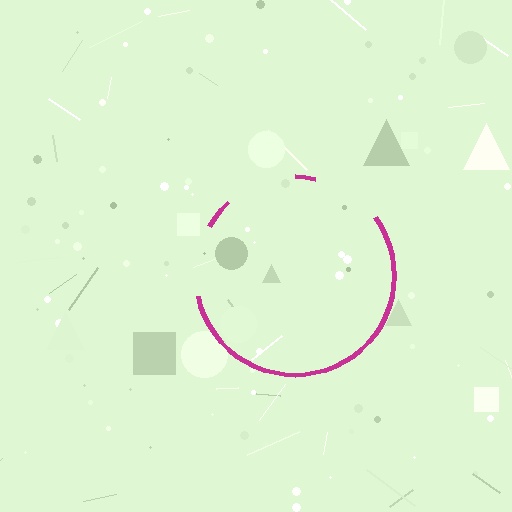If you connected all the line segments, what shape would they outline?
They would outline a circle.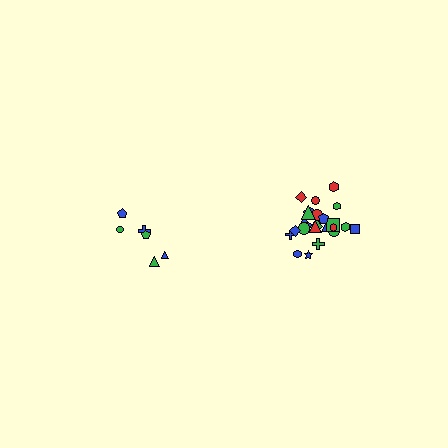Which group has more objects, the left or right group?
The right group.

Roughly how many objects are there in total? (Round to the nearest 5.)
Roughly 30 objects in total.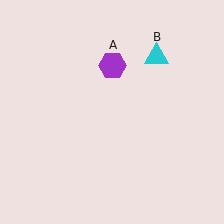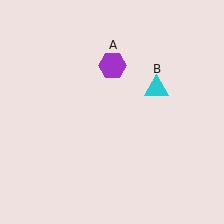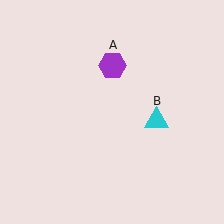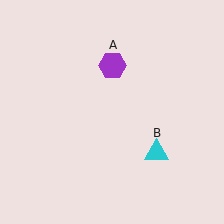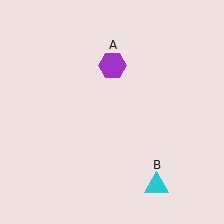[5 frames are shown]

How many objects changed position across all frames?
1 object changed position: cyan triangle (object B).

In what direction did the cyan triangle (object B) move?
The cyan triangle (object B) moved down.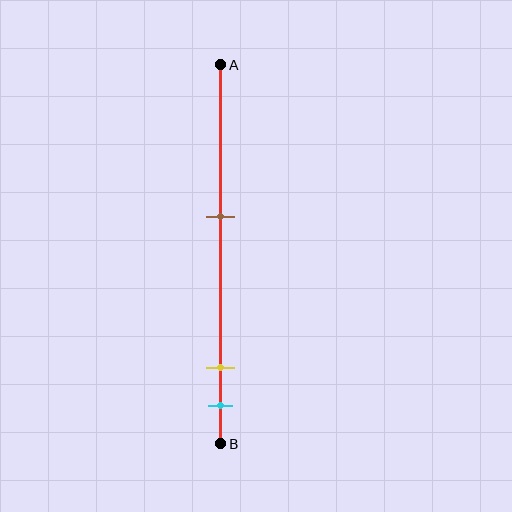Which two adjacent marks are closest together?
The yellow and cyan marks are the closest adjacent pair.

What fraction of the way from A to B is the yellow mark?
The yellow mark is approximately 80% (0.8) of the way from A to B.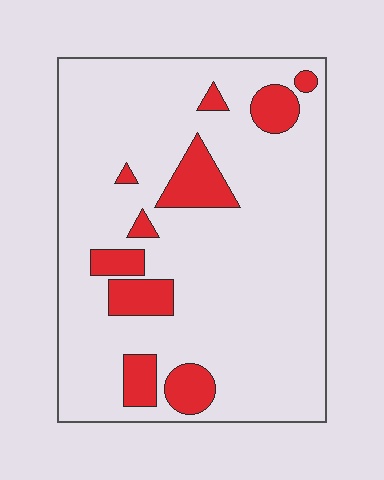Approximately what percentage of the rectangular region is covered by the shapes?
Approximately 15%.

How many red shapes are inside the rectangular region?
10.